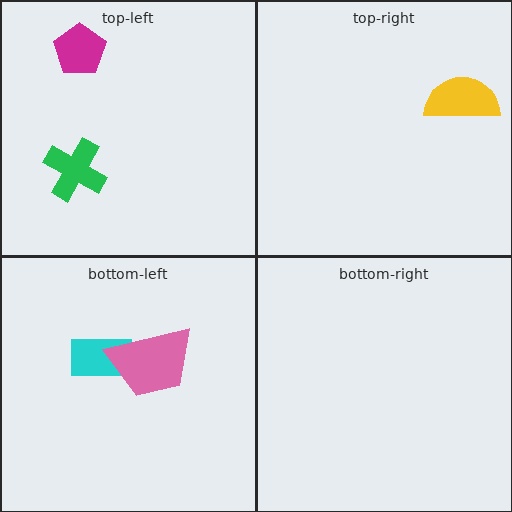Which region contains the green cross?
The top-left region.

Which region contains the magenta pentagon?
The top-left region.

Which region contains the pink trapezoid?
The bottom-left region.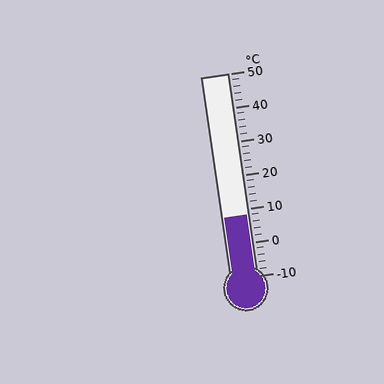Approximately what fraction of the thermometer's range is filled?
The thermometer is filled to approximately 30% of its range.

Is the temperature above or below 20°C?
The temperature is below 20°C.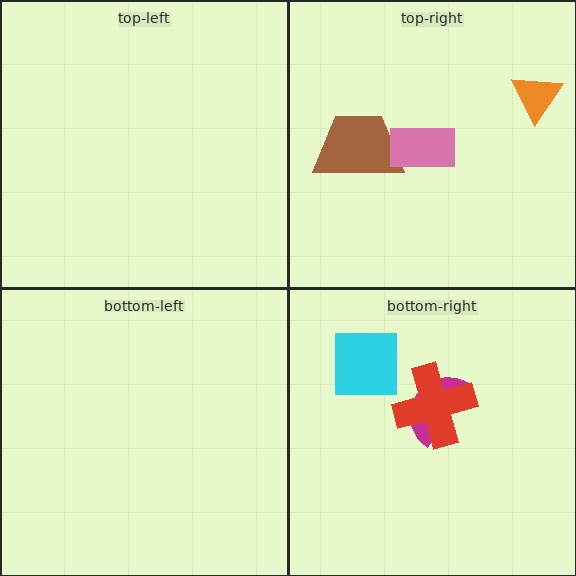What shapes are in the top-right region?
The orange triangle, the brown trapezoid, the pink rectangle.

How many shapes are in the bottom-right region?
3.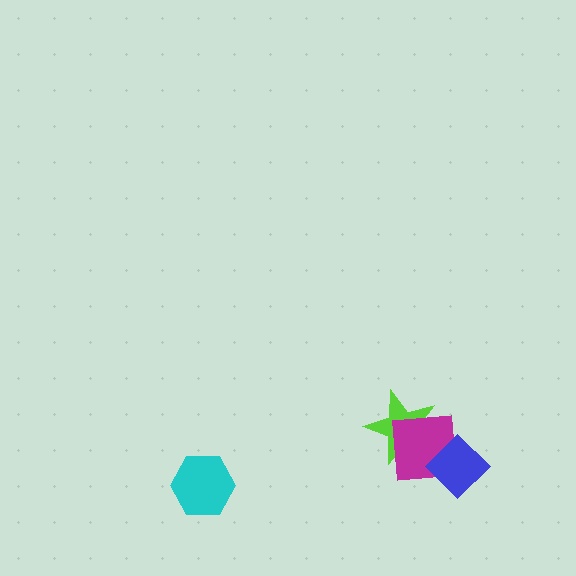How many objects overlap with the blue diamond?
1 object overlaps with the blue diamond.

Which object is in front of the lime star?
The magenta square is in front of the lime star.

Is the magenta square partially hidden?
Yes, it is partially covered by another shape.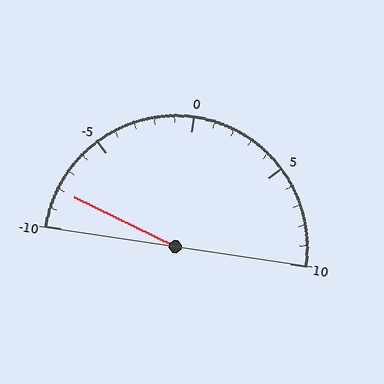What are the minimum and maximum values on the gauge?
The gauge ranges from -10 to 10.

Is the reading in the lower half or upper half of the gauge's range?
The reading is in the lower half of the range (-10 to 10).